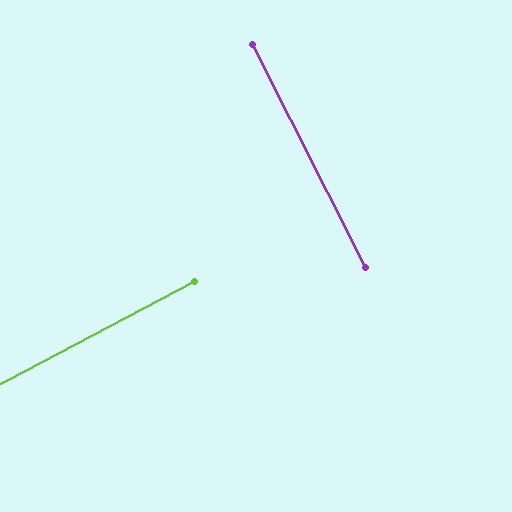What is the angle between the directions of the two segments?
Approximately 89 degrees.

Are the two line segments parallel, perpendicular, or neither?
Perpendicular — they meet at approximately 89°.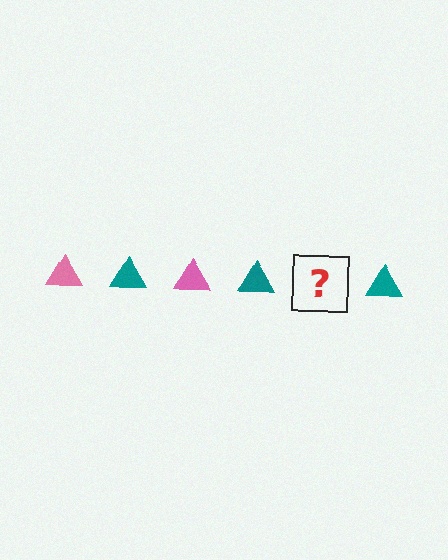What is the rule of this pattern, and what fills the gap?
The rule is that the pattern cycles through pink, teal triangles. The gap should be filled with a pink triangle.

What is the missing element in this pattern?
The missing element is a pink triangle.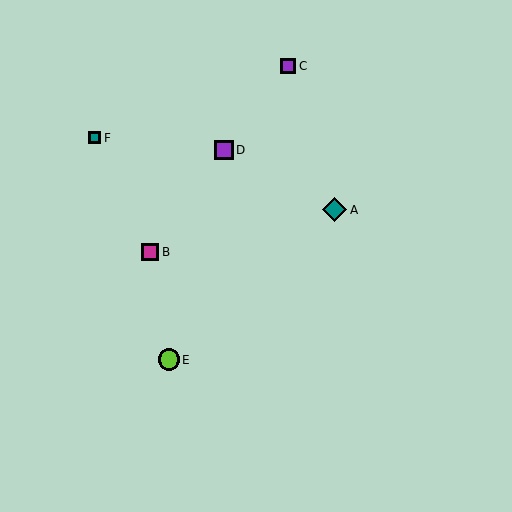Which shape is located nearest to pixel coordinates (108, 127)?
The teal square (labeled F) at (94, 138) is nearest to that location.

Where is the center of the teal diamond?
The center of the teal diamond is at (334, 210).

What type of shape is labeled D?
Shape D is a purple square.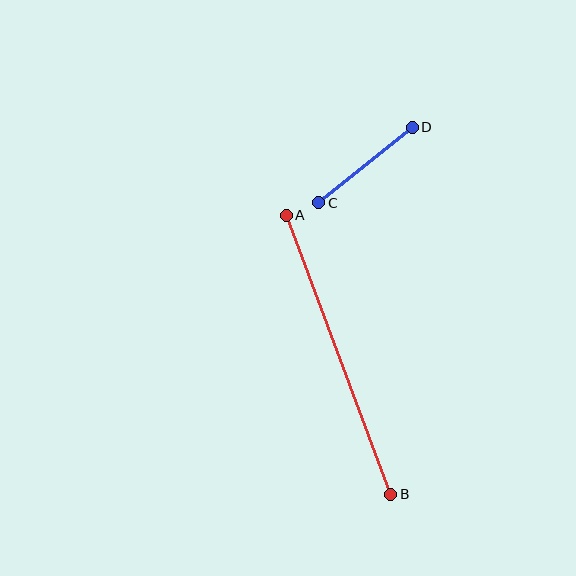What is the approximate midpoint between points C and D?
The midpoint is at approximately (365, 165) pixels.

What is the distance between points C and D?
The distance is approximately 120 pixels.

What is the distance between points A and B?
The distance is approximately 298 pixels.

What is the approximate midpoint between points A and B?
The midpoint is at approximately (338, 355) pixels.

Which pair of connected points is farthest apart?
Points A and B are farthest apart.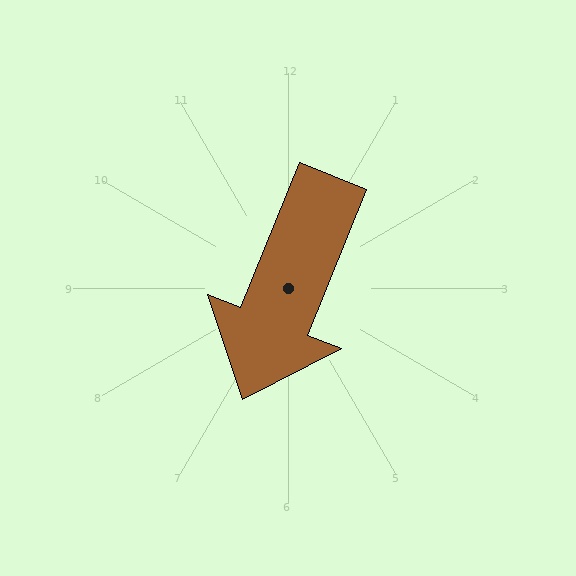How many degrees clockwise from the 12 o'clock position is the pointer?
Approximately 202 degrees.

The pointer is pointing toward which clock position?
Roughly 7 o'clock.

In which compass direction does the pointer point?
South.